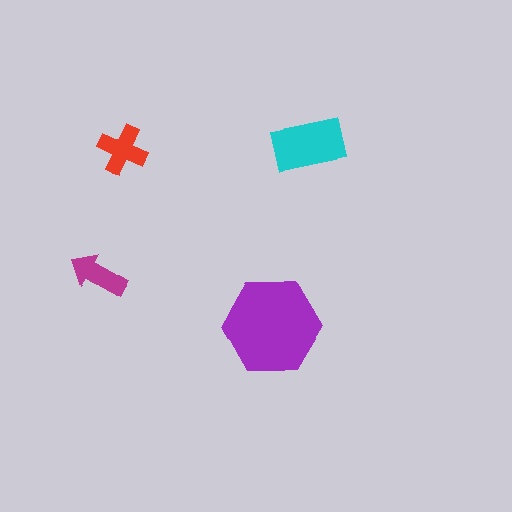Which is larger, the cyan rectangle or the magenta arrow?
The cyan rectangle.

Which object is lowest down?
The purple hexagon is bottommost.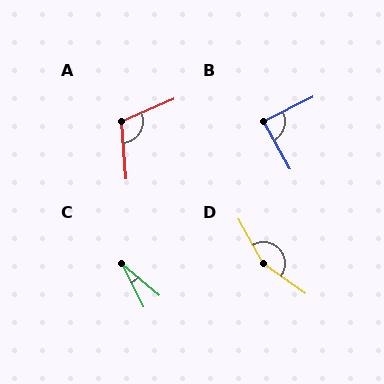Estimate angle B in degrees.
Approximately 87 degrees.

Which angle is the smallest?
C, at approximately 24 degrees.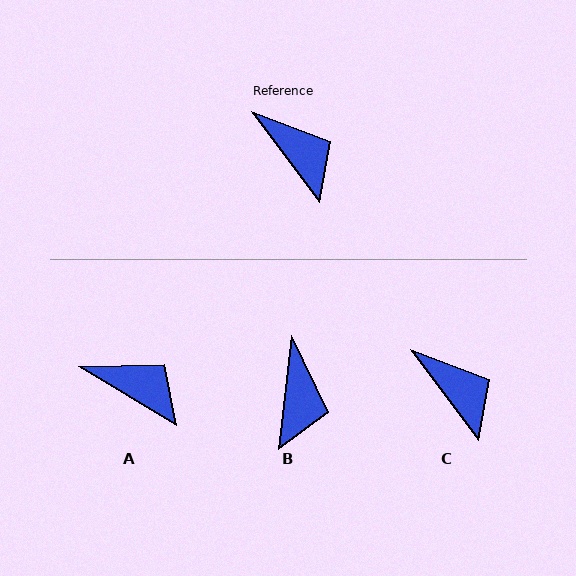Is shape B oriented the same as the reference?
No, it is off by about 43 degrees.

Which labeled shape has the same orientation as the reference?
C.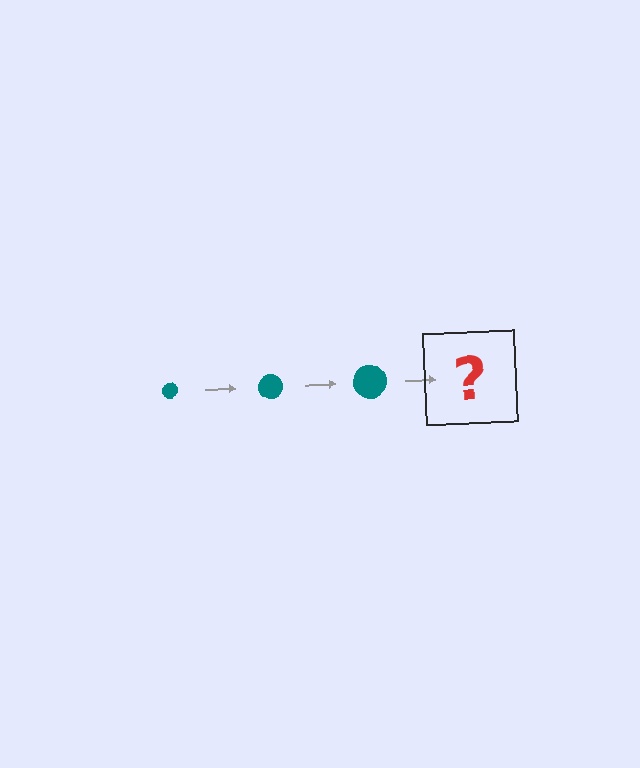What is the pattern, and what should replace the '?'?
The pattern is that the circle gets progressively larger each step. The '?' should be a teal circle, larger than the previous one.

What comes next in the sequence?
The next element should be a teal circle, larger than the previous one.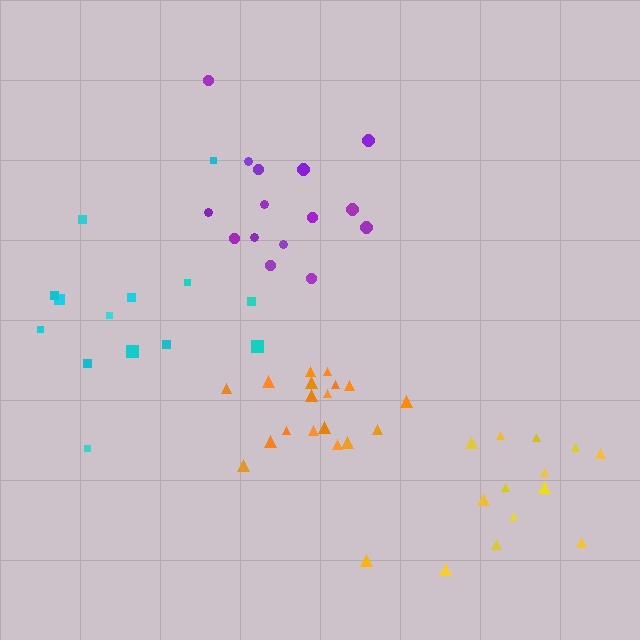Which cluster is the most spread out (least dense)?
Cyan.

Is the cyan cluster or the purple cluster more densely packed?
Purple.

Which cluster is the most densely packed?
Orange.